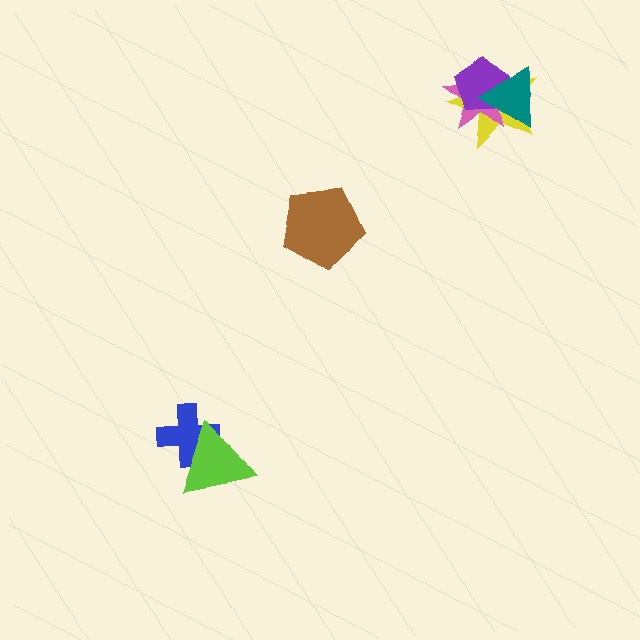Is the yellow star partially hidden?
Yes, it is partially covered by another shape.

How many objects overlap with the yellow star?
3 objects overlap with the yellow star.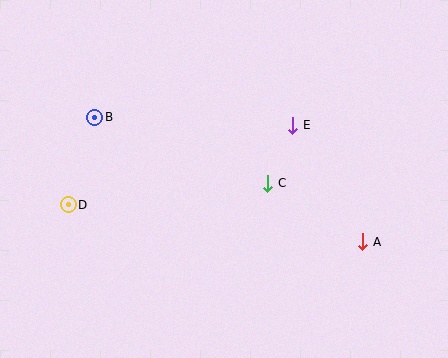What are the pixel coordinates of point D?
Point D is at (68, 205).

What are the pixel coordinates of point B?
Point B is at (95, 117).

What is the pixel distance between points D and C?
The distance between D and C is 201 pixels.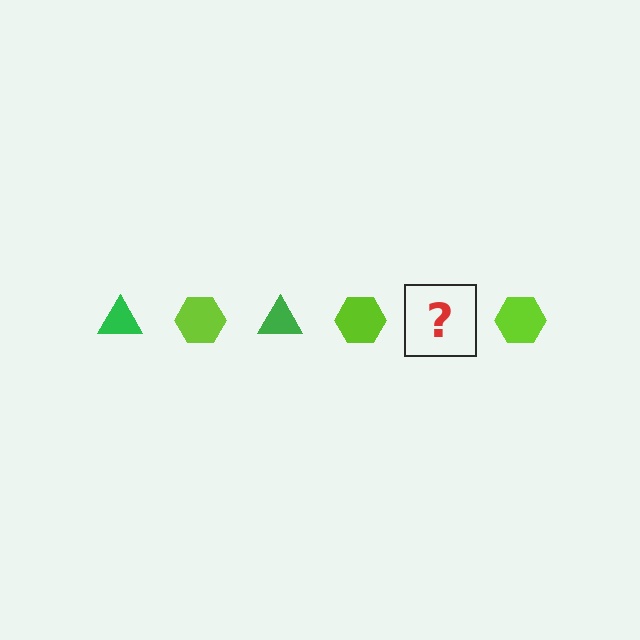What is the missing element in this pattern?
The missing element is a green triangle.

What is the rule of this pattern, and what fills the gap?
The rule is that the pattern alternates between green triangle and lime hexagon. The gap should be filled with a green triangle.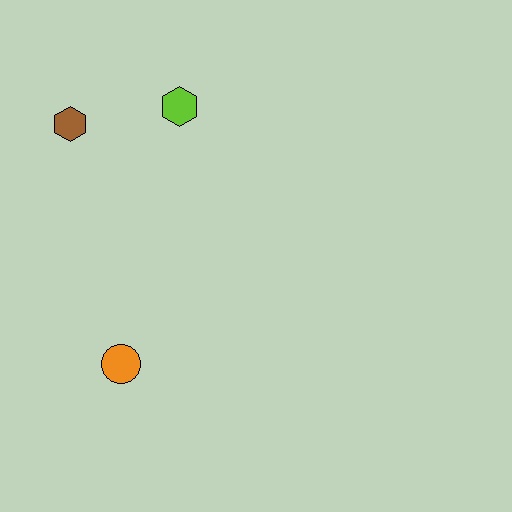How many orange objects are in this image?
There is 1 orange object.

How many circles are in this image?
There is 1 circle.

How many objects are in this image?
There are 3 objects.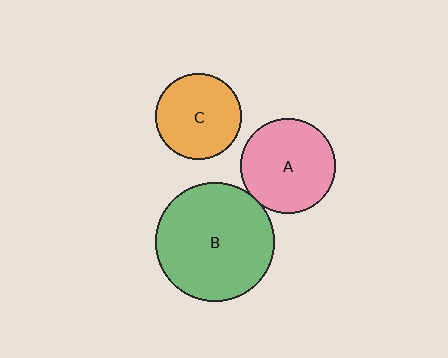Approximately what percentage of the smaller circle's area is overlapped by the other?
Approximately 5%.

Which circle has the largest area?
Circle B (green).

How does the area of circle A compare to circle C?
Approximately 1.2 times.